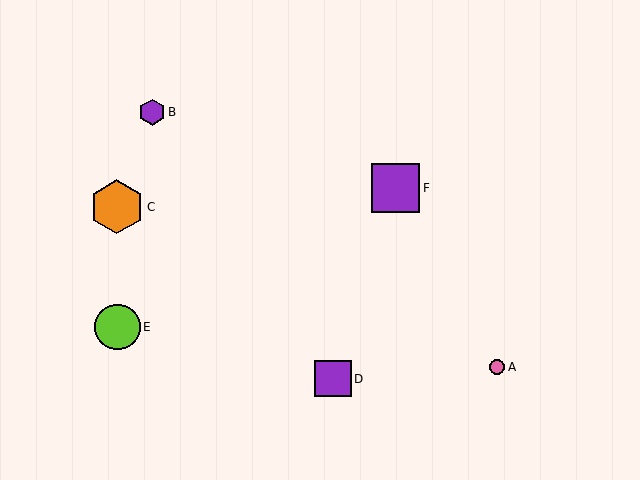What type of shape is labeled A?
Shape A is a pink circle.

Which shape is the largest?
The orange hexagon (labeled C) is the largest.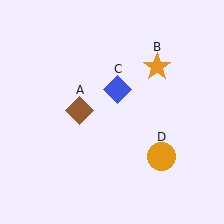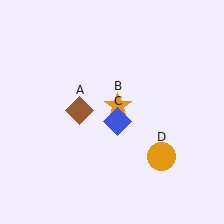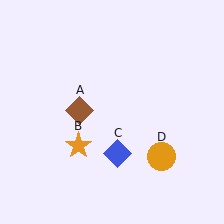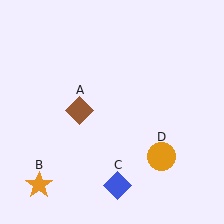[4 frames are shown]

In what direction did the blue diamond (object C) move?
The blue diamond (object C) moved down.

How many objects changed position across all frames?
2 objects changed position: orange star (object B), blue diamond (object C).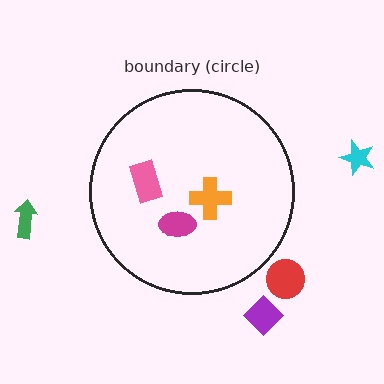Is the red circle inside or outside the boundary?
Outside.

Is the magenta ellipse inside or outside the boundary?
Inside.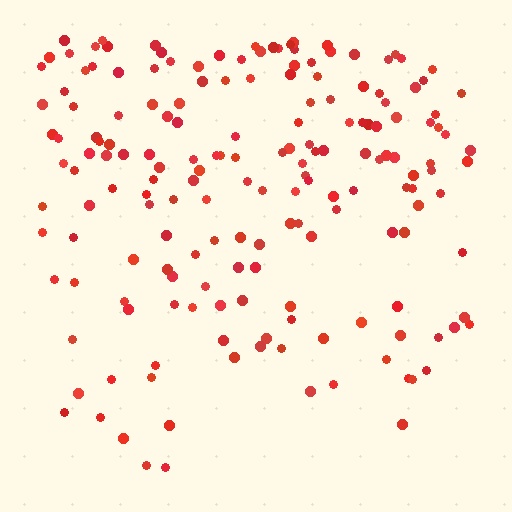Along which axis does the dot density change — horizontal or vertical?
Vertical.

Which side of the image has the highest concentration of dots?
The top.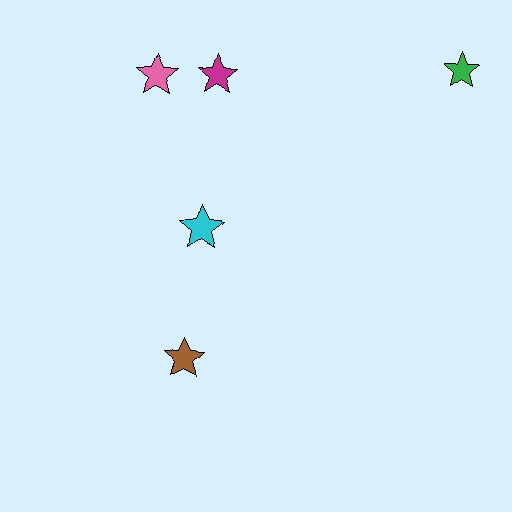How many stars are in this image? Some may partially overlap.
There are 5 stars.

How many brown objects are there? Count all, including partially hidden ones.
There is 1 brown object.